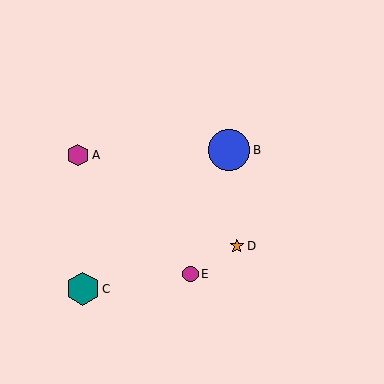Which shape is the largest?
The blue circle (labeled B) is the largest.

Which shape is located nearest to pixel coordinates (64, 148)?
The magenta hexagon (labeled A) at (78, 155) is nearest to that location.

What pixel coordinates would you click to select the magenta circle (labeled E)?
Click at (190, 274) to select the magenta circle E.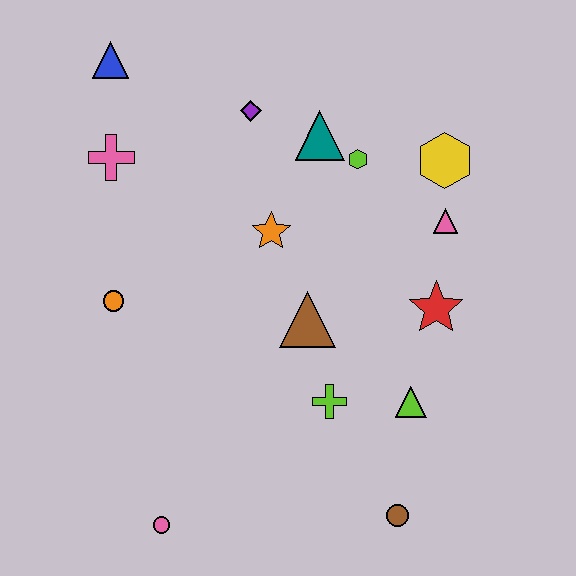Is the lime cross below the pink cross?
Yes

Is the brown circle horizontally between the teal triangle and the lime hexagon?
No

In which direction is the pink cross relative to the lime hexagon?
The pink cross is to the left of the lime hexagon.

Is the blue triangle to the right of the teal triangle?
No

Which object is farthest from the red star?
The blue triangle is farthest from the red star.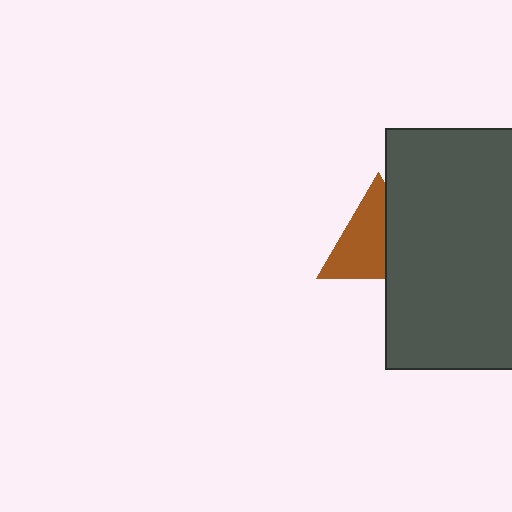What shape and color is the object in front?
The object in front is a dark gray rectangle.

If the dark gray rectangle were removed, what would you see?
You would see the complete brown triangle.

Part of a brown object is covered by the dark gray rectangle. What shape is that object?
It is a triangle.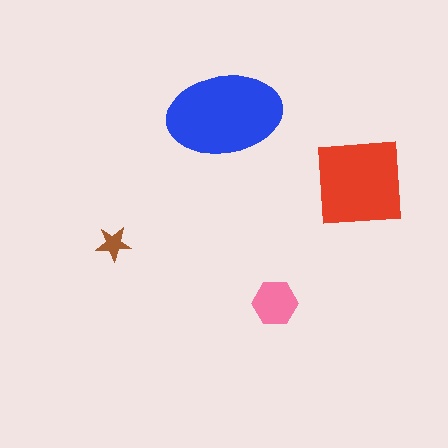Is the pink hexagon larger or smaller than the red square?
Smaller.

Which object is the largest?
The blue ellipse.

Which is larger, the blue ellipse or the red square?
The blue ellipse.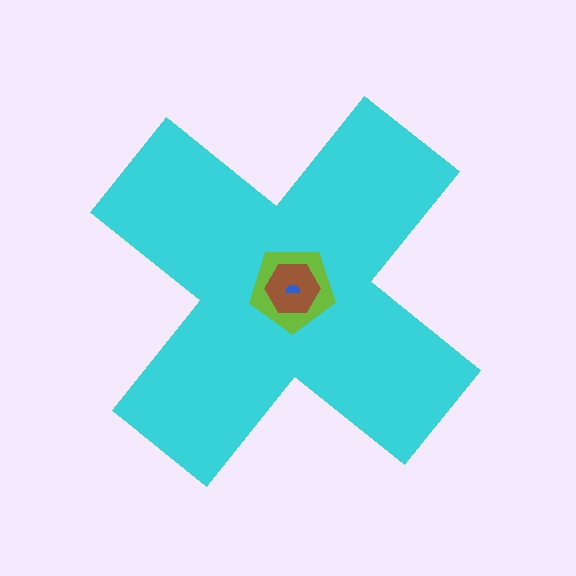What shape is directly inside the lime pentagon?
The brown hexagon.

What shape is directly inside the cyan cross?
The lime pentagon.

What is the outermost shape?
The cyan cross.